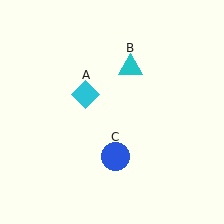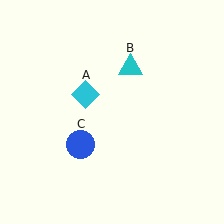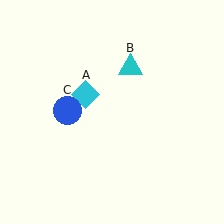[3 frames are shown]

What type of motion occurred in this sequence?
The blue circle (object C) rotated clockwise around the center of the scene.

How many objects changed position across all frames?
1 object changed position: blue circle (object C).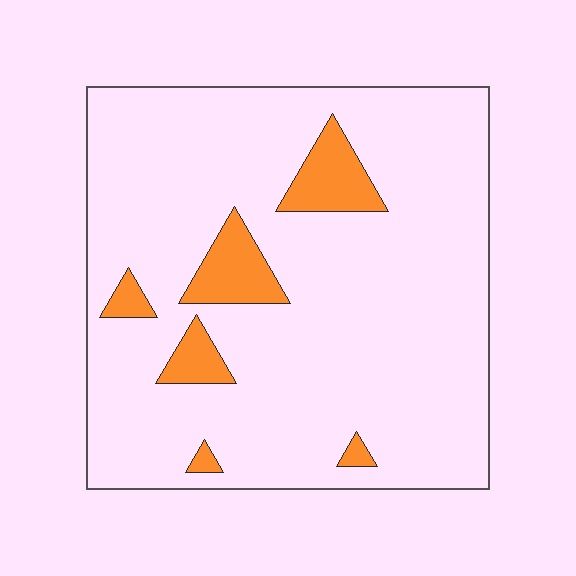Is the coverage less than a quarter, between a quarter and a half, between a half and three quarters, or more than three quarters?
Less than a quarter.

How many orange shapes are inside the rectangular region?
6.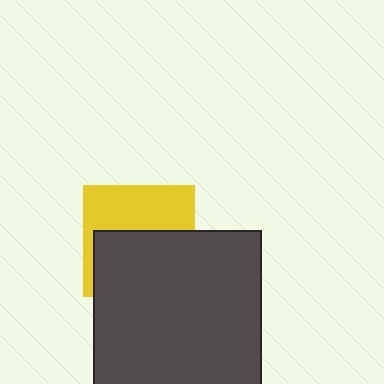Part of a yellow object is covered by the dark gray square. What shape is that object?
It is a square.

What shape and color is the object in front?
The object in front is a dark gray square.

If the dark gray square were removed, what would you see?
You would see the complete yellow square.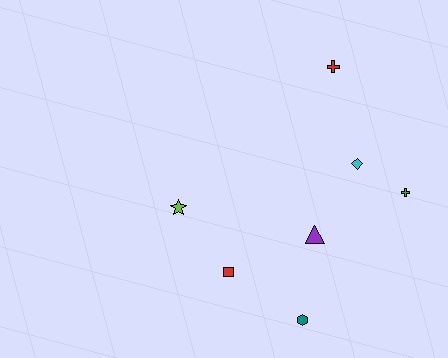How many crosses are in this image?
There are 2 crosses.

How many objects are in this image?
There are 7 objects.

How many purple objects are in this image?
There is 1 purple object.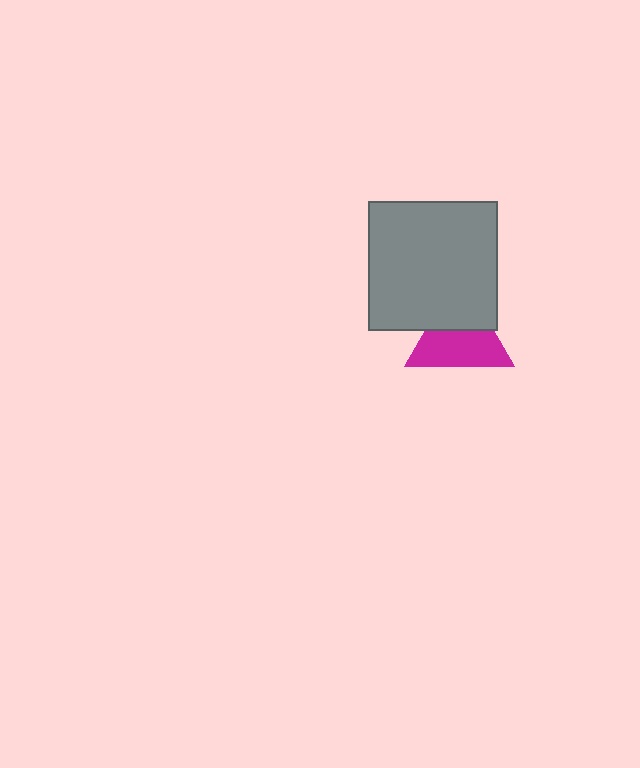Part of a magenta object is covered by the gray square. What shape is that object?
It is a triangle.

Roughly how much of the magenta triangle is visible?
About half of it is visible (roughly 61%).